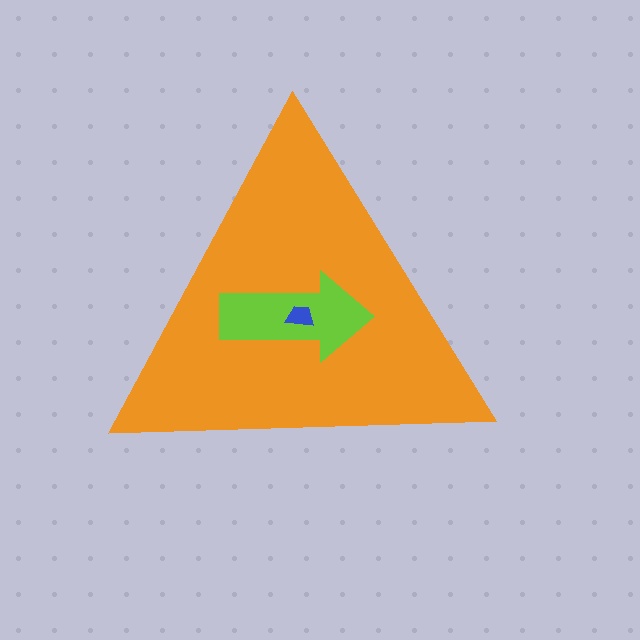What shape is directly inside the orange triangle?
The lime arrow.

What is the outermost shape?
The orange triangle.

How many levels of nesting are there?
3.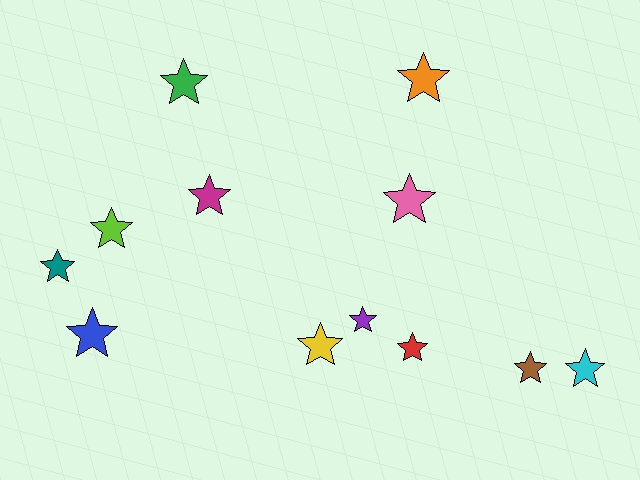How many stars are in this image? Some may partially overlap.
There are 12 stars.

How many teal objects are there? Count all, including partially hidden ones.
There is 1 teal object.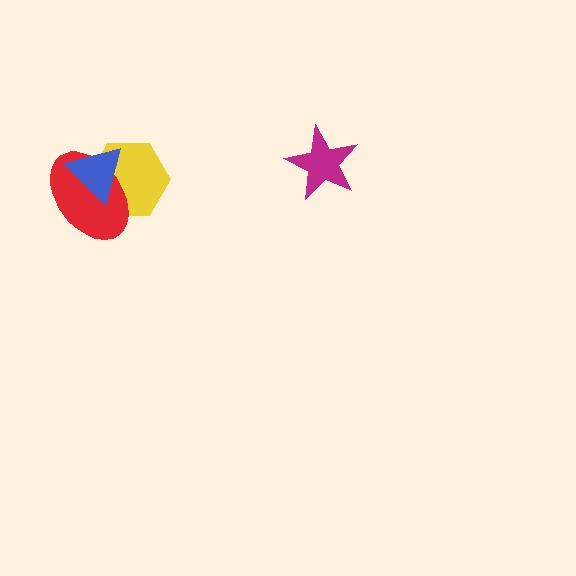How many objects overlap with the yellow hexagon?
2 objects overlap with the yellow hexagon.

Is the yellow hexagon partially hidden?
Yes, it is partially covered by another shape.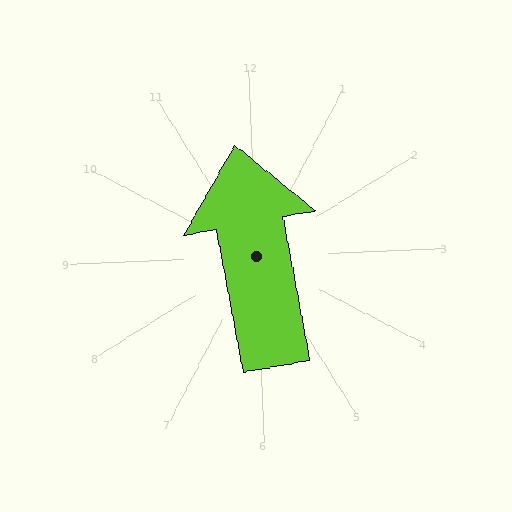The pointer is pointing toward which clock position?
Roughly 12 o'clock.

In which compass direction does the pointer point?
North.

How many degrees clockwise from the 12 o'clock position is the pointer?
Approximately 352 degrees.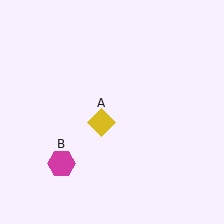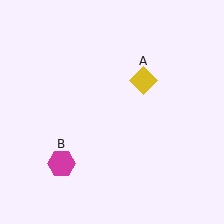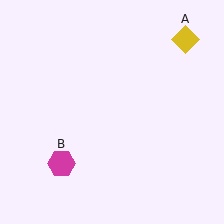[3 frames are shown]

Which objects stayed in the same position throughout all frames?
Magenta hexagon (object B) remained stationary.